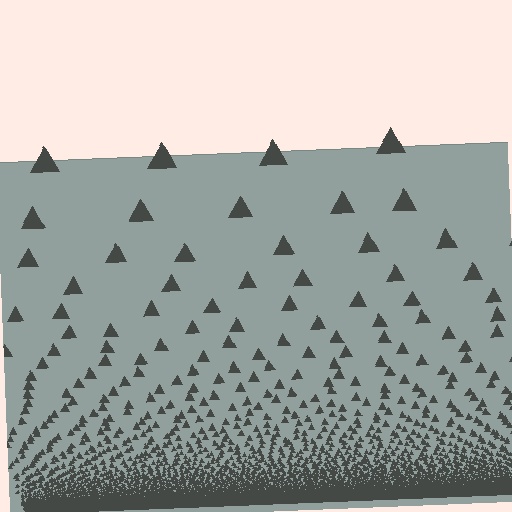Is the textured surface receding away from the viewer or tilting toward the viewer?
The surface appears to tilt toward the viewer. Texture elements get larger and sparser toward the top.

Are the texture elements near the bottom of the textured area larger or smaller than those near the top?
Smaller. The gradient is inverted — elements near the bottom are smaller and denser.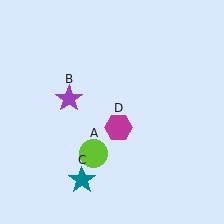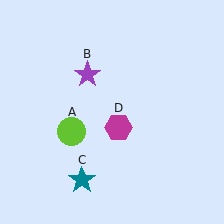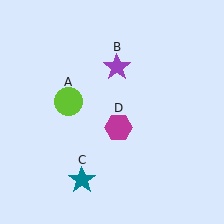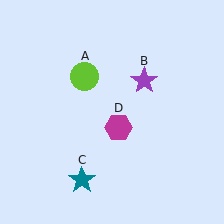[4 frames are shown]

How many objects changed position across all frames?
2 objects changed position: lime circle (object A), purple star (object B).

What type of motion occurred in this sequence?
The lime circle (object A), purple star (object B) rotated clockwise around the center of the scene.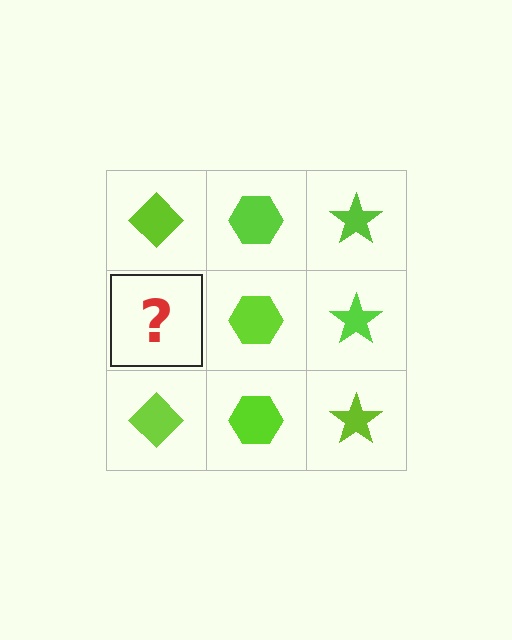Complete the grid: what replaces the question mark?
The question mark should be replaced with a lime diamond.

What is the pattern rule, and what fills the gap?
The rule is that each column has a consistent shape. The gap should be filled with a lime diamond.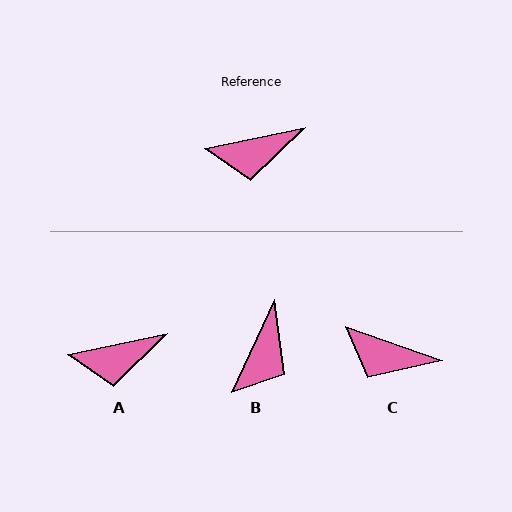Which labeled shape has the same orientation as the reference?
A.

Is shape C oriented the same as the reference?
No, it is off by about 31 degrees.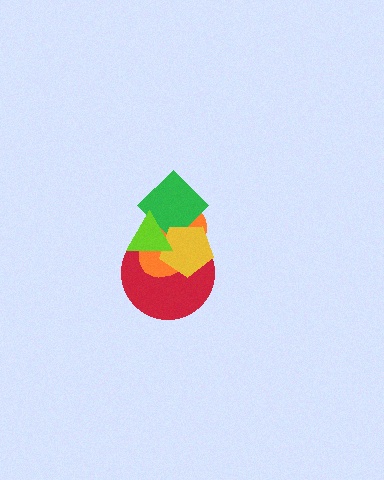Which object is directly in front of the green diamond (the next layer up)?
The yellow pentagon is directly in front of the green diamond.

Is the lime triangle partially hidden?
No, no other shape covers it.